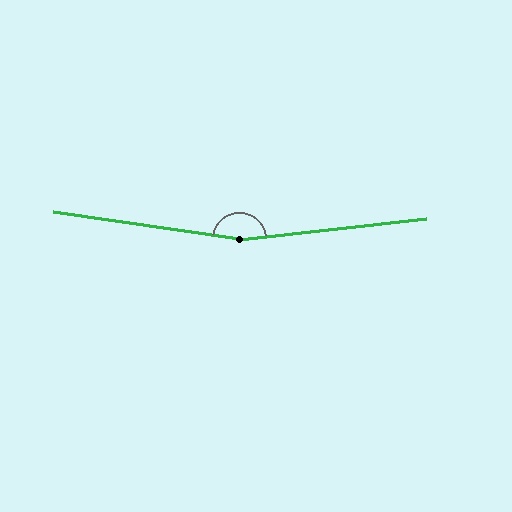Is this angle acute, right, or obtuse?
It is obtuse.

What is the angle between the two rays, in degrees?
Approximately 166 degrees.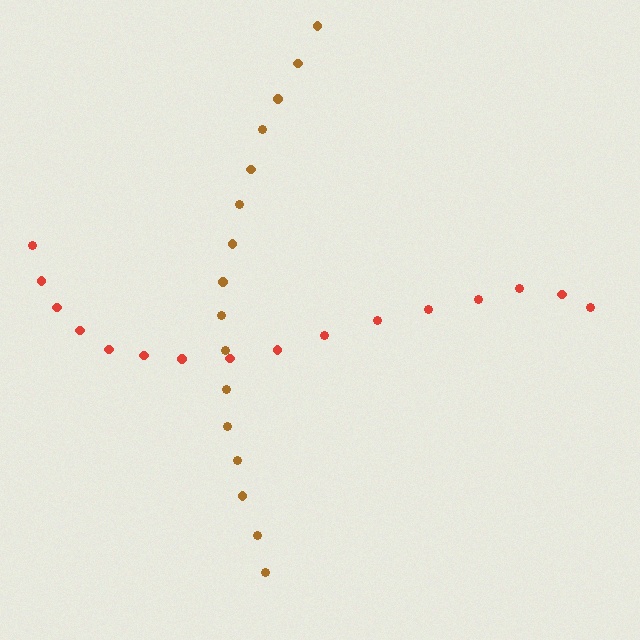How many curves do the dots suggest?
There are 2 distinct paths.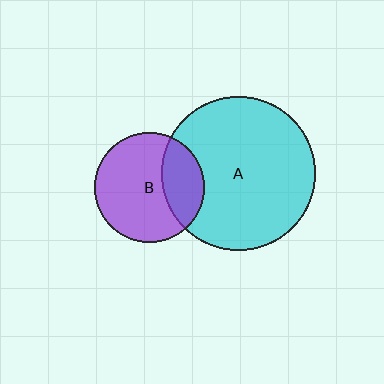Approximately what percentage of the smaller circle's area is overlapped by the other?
Approximately 30%.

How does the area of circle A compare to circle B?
Approximately 2.0 times.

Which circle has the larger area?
Circle A (cyan).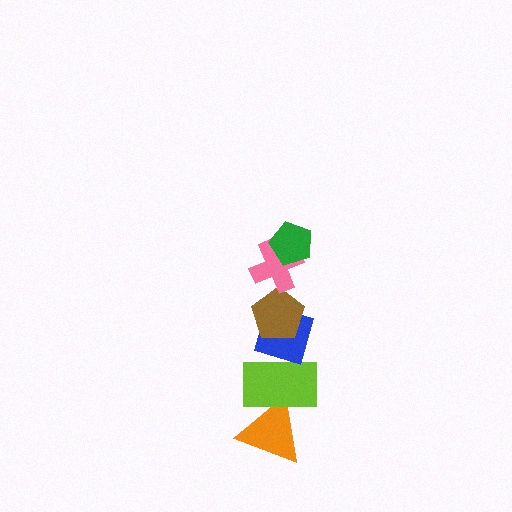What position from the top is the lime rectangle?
The lime rectangle is 5th from the top.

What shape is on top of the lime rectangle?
The blue diamond is on top of the lime rectangle.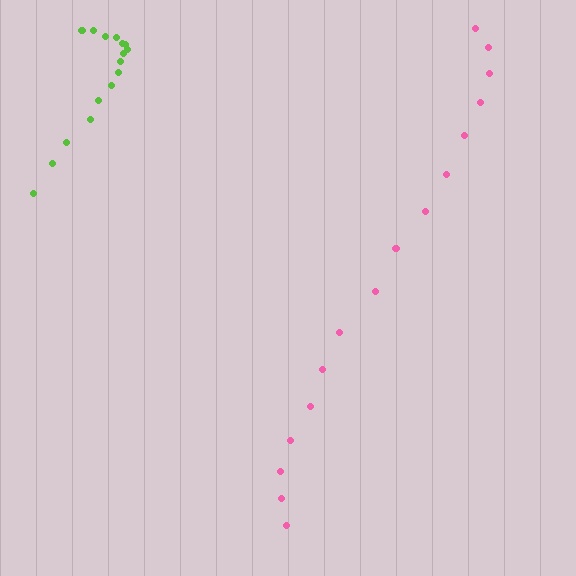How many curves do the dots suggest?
There are 2 distinct paths.